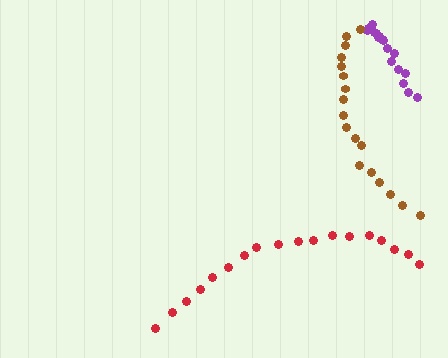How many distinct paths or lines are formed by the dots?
There are 3 distinct paths.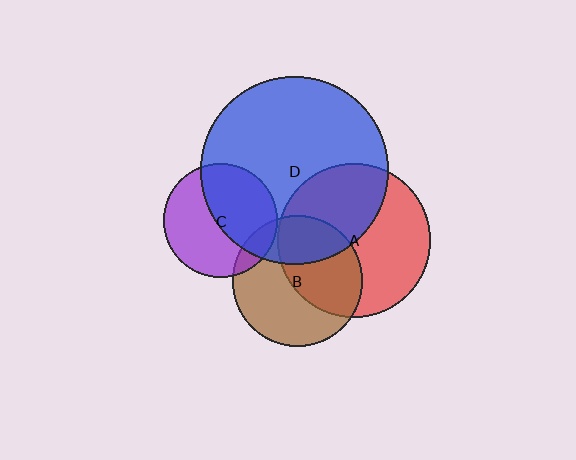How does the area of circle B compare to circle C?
Approximately 1.3 times.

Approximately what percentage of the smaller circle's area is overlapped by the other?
Approximately 30%.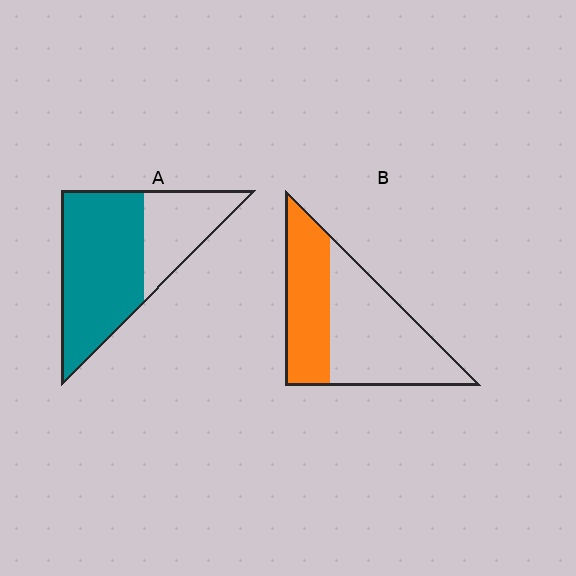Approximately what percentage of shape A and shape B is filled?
A is approximately 65% and B is approximately 40%.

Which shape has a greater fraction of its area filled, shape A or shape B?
Shape A.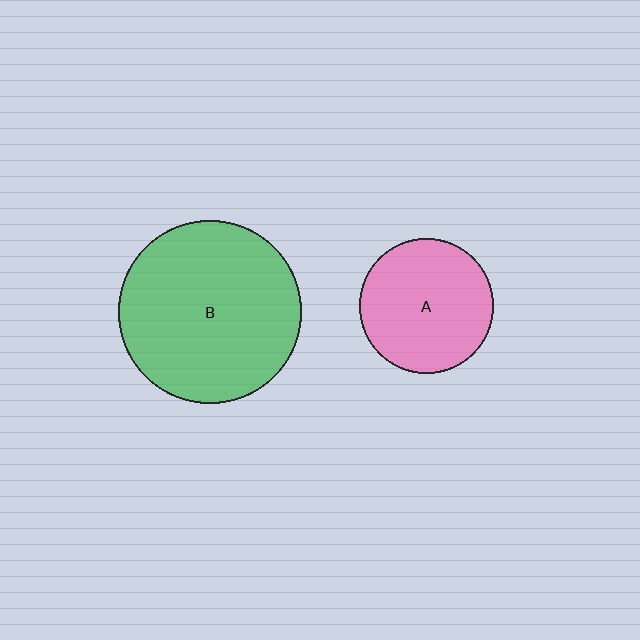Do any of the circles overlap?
No, none of the circles overlap.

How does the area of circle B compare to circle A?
Approximately 1.9 times.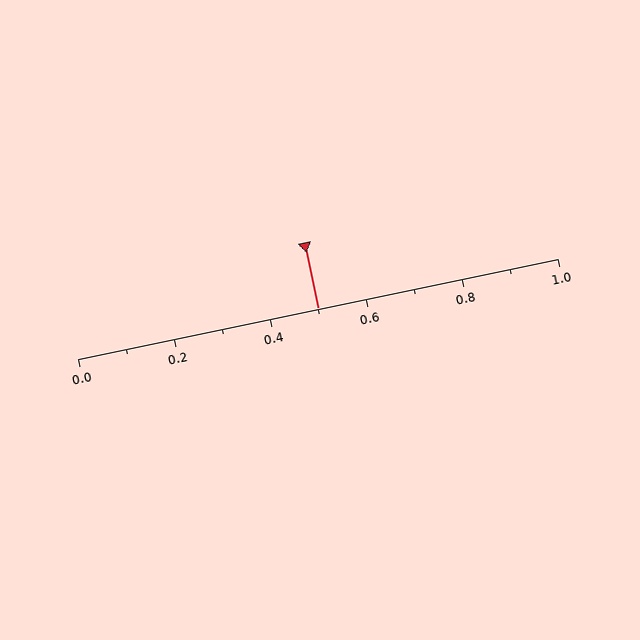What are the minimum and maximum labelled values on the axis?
The axis runs from 0.0 to 1.0.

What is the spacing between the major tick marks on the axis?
The major ticks are spaced 0.2 apart.